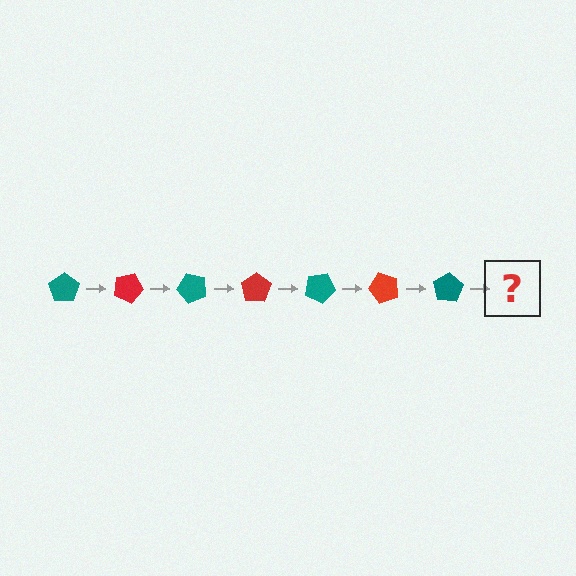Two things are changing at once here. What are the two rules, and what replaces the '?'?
The two rules are that it rotates 25 degrees each step and the color cycles through teal and red. The '?' should be a red pentagon, rotated 175 degrees from the start.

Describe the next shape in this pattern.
It should be a red pentagon, rotated 175 degrees from the start.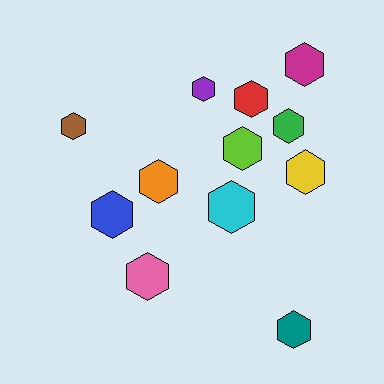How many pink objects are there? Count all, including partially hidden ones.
There is 1 pink object.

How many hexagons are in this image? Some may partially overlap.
There are 12 hexagons.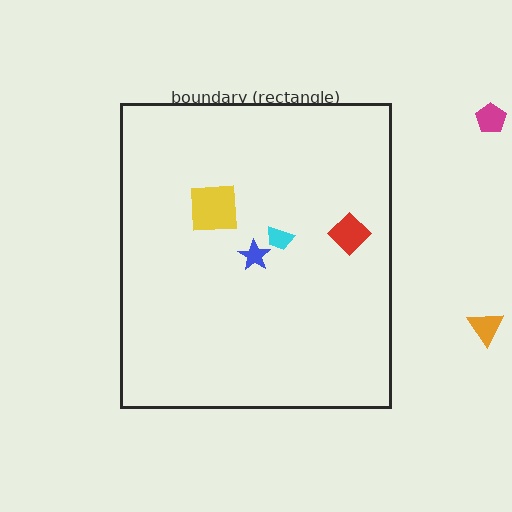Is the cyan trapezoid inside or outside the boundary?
Inside.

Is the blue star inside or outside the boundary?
Inside.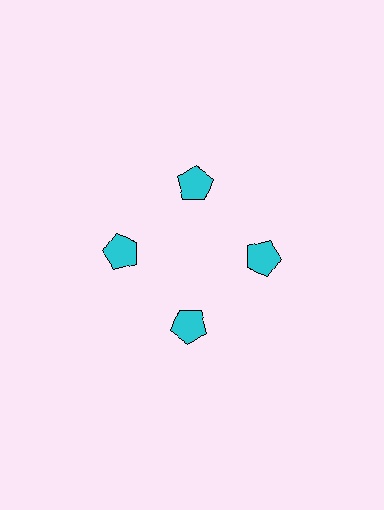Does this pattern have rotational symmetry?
Yes, this pattern has 4-fold rotational symmetry. It looks the same after rotating 90 degrees around the center.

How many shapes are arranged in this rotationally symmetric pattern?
There are 4 shapes, arranged in 4 groups of 1.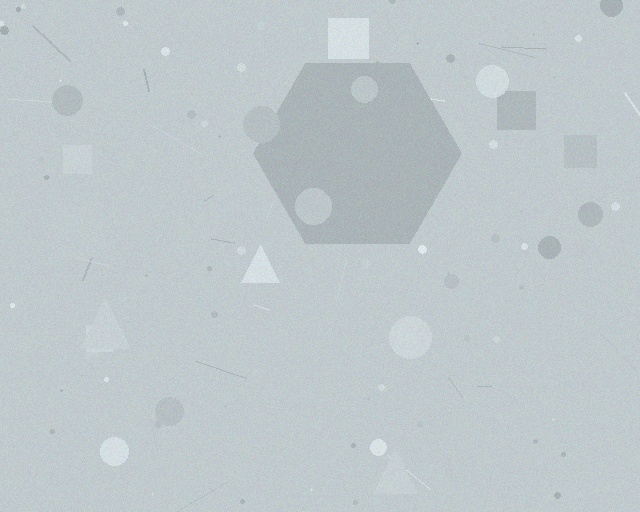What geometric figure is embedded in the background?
A hexagon is embedded in the background.